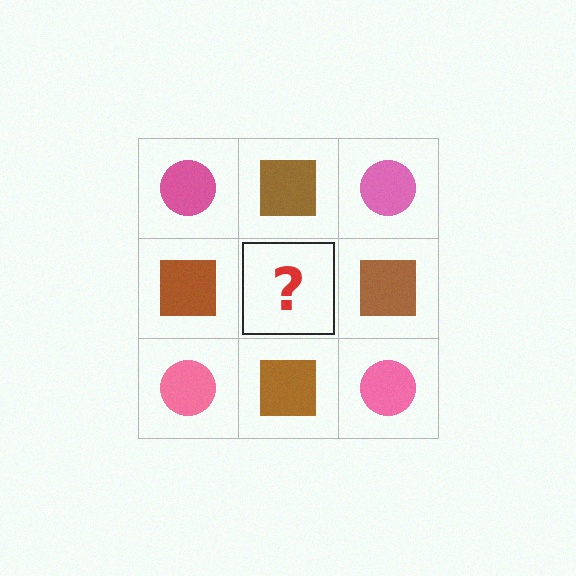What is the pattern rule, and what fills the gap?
The rule is that it alternates pink circle and brown square in a checkerboard pattern. The gap should be filled with a pink circle.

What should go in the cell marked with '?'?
The missing cell should contain a pink circle.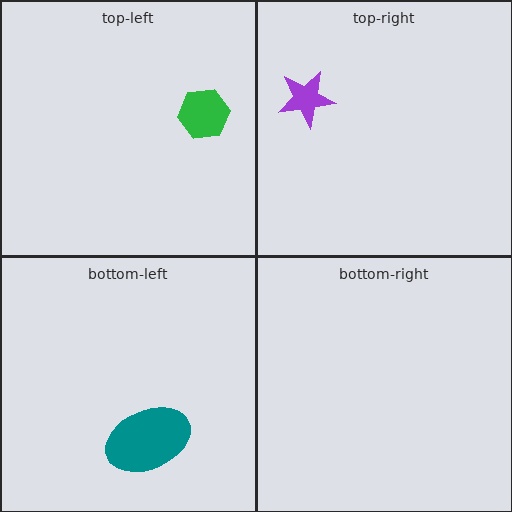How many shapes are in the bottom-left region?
1.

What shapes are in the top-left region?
The green hexagon.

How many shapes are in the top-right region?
1.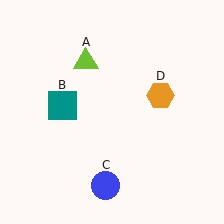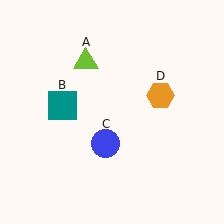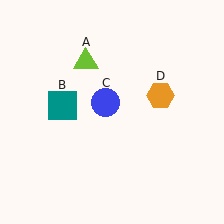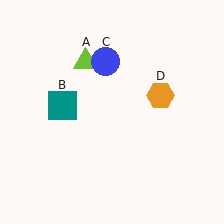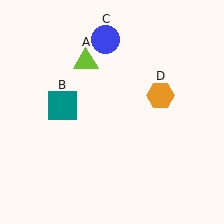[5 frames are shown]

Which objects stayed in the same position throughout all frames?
Lime triangle (object A) and teal square (object B) and orange hexagon (object D) remained stationary.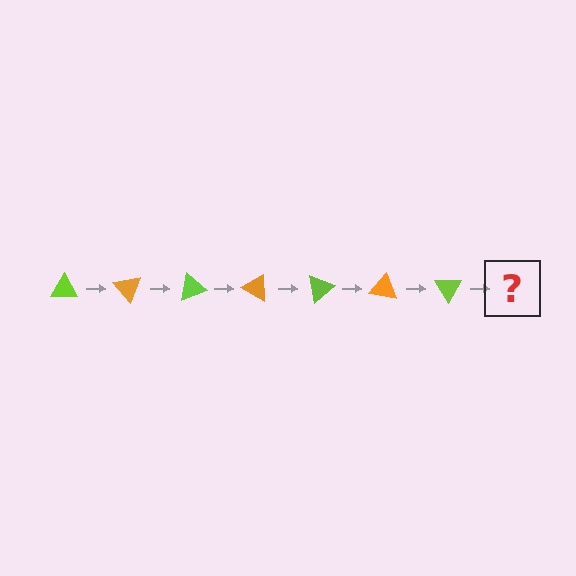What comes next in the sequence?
The next element should be an orange triangle, rotated 350 degrees from the start.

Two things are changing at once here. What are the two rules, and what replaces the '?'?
The two rules are that it rotates 50 degrees each step and the color cycles through lime and orange. The '?' should be an orange triangle, rotated 350 degrees from the start.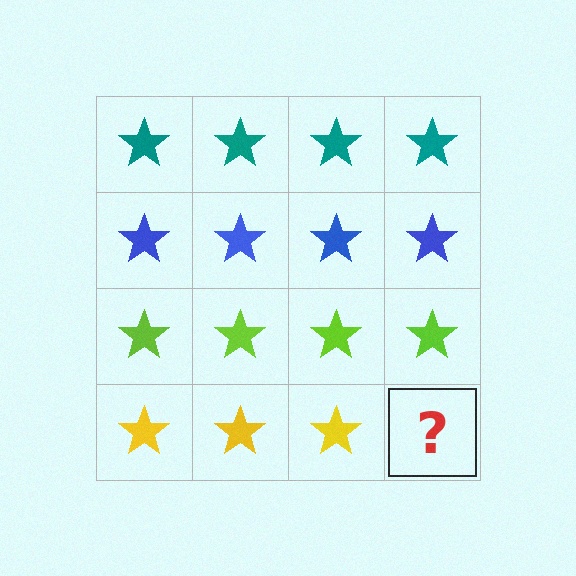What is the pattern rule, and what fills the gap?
The rule is that each row has a consistent color. The gap should be filled with a yellow star.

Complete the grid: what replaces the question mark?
The question mark should be replaced with a yellow star.